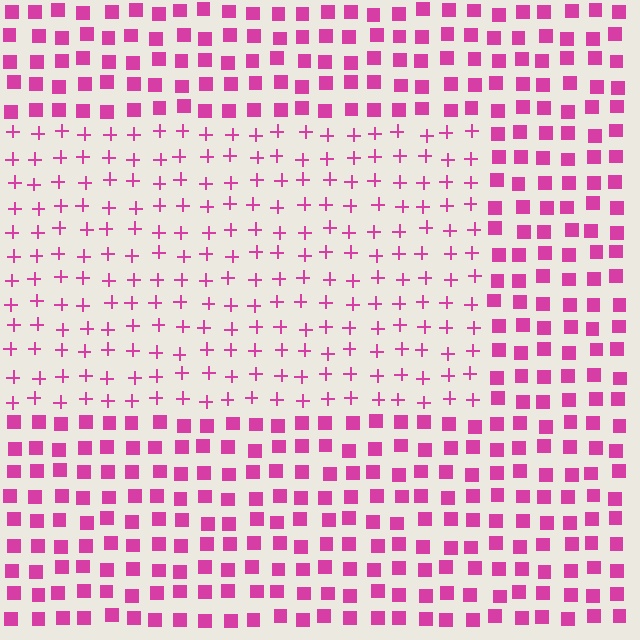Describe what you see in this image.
The image is filled with small magenta elements arranged in a uniform grid. A rectangle-shaped region contains plus signs, while the surrounding area contains squares. The boundary is defined purely by the change in element shape.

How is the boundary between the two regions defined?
The boundary is defined by a change in element shape: plus signs inside vs. squares outside. All elements share the same color and spacing.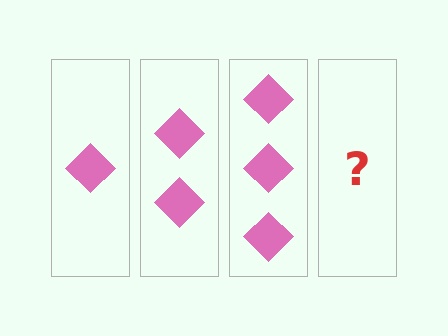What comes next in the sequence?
The next element should be 4 diamonds.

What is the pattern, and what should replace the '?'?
The pattern is that each step adds one more diamond. The '?' should be 4 diamonds.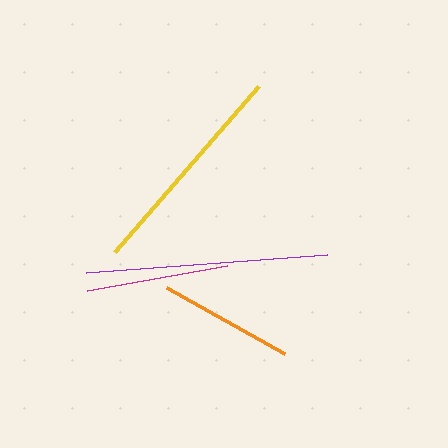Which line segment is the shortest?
The orange line is the shortest at approximately 136 pixels.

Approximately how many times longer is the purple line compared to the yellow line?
The purple line is approximately 1.1 times the length of the yellow line.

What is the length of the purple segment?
The purple segment is approximately 242 pixels long.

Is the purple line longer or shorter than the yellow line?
The purple line is longer than the yellow line.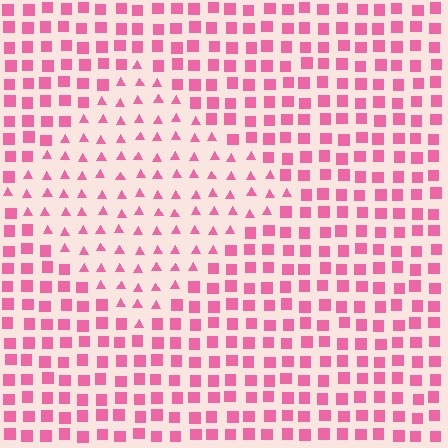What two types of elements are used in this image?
The image uses triangles inside the diamond region and squares outside it.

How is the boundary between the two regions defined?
The boundary is defined by a change in element shape: triangles inside vs. squares outside. All elements share the same color and spacing.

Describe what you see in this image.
The image is filled with small pink elements arranged in a uniform grid. A diamond-shaped region contains triangles, while the surrounding area contains squares. The boundary is defined purely by the change in element shape.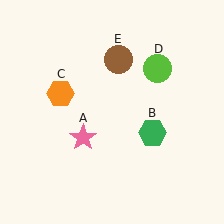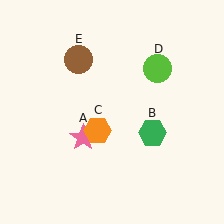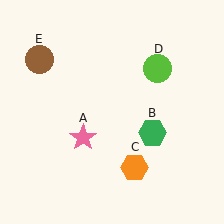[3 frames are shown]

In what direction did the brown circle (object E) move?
The brown circle (object E) moved left.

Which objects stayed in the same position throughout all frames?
Pink star (object A) and green hexagon (object B) and lime circle (object D) remained stationary.